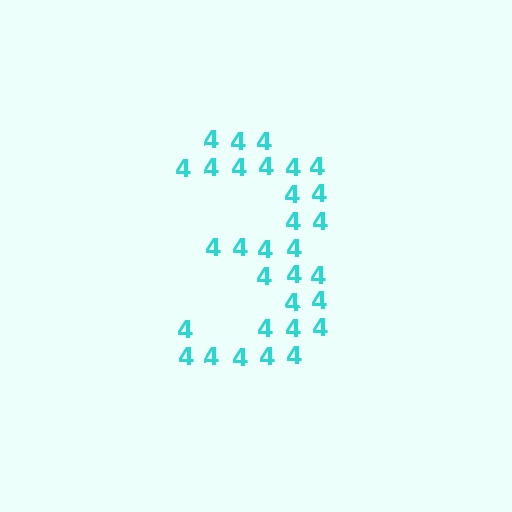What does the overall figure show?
The overall figure shows the digit 3.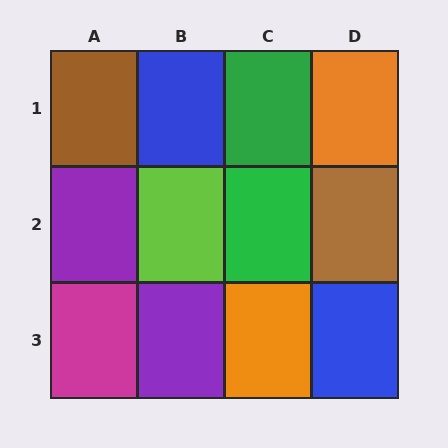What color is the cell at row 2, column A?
Purple.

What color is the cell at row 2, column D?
Brown.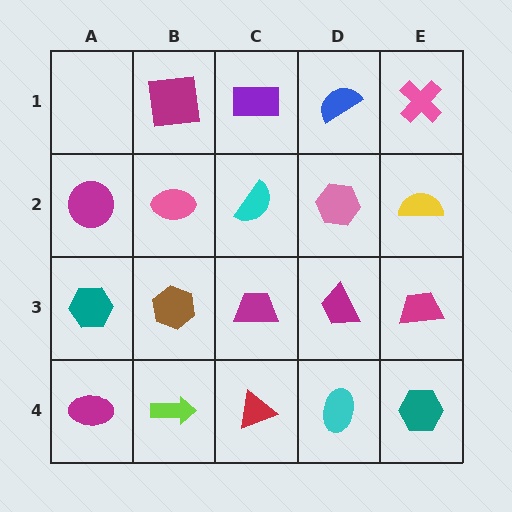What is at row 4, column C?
A red triangle.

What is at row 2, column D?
A pink hexagon.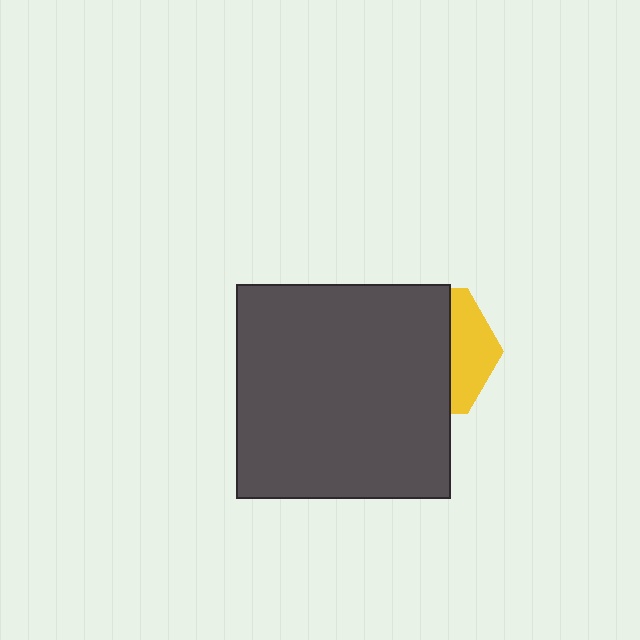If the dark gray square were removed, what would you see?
You would see the complete yellow hexagon.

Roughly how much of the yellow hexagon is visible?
A small part of it is visible (roughly 32%).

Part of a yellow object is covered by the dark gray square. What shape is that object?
It is a hexagon.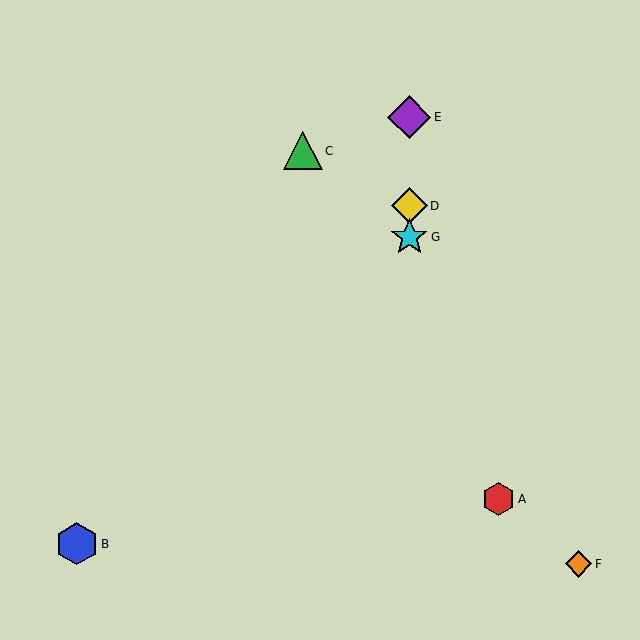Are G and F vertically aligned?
No, G is at x≈409 and F is at x≈578.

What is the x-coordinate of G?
Object G is at x≈409.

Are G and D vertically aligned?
Yes, both are at x≈409.